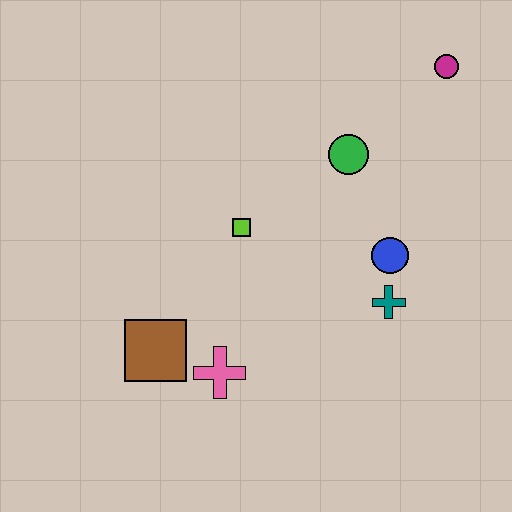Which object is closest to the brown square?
The pink cross is closest to the brown square.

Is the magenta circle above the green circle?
Yes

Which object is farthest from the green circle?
The brown square is farthest from the green circle.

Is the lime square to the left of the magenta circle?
Yes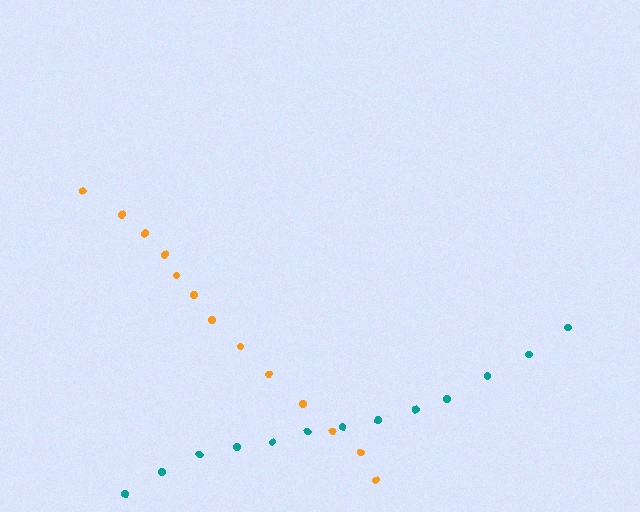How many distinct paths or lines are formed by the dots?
There are 2 distinct paths.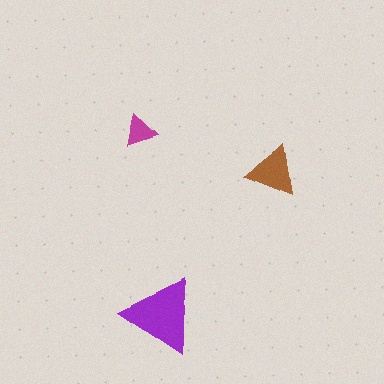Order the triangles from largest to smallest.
the purple one, the brown one, the magenta one.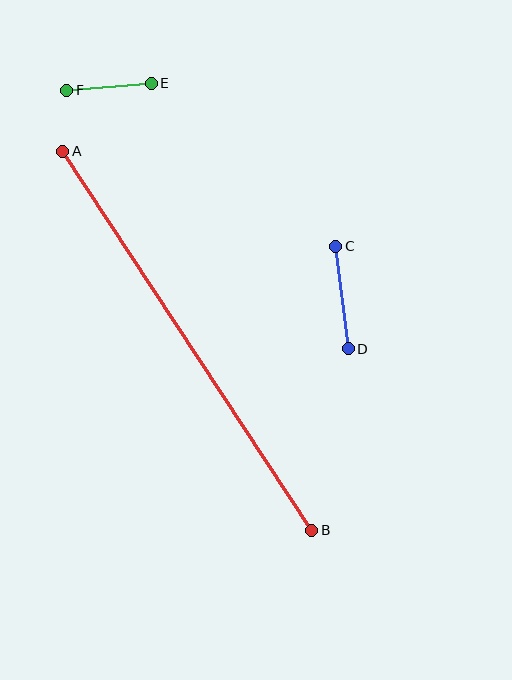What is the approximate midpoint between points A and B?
The midpoint is at approximately (187, 341) pixels.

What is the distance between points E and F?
The distance is approximately 85 pixels.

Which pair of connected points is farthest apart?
Points A and B are farthest apart.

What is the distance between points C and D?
The distance is approximately 103 pixels.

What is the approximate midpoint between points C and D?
The midpoint is at approximately (342, 297) pixels.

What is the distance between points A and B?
The distance is approximately 453 pixels.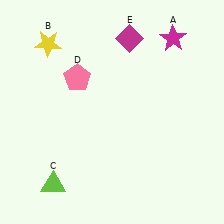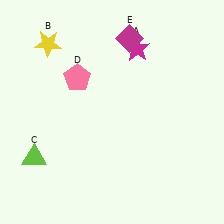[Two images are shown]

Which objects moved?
The objects that moved are: the magenta star (A), the lime triangle (C).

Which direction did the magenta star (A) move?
The magenta star (A) moved left.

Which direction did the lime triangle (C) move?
The lime triangle (C) moved up.